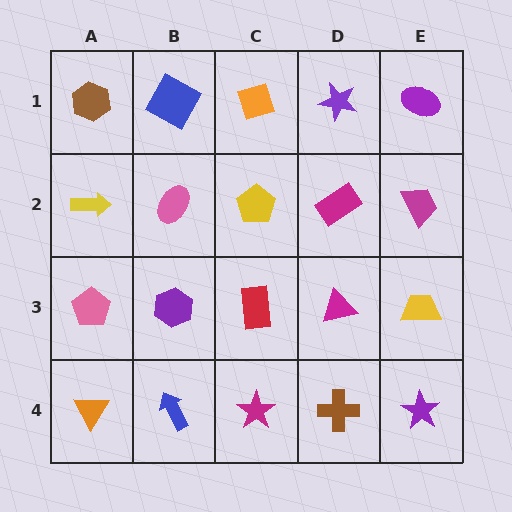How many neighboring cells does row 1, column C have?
3.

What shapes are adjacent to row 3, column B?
A pink ellipse (row 2, column B), a blue arrow (row 4, column B), a pink pentagon (row 3, column A), a red rectangle (row 3, column C).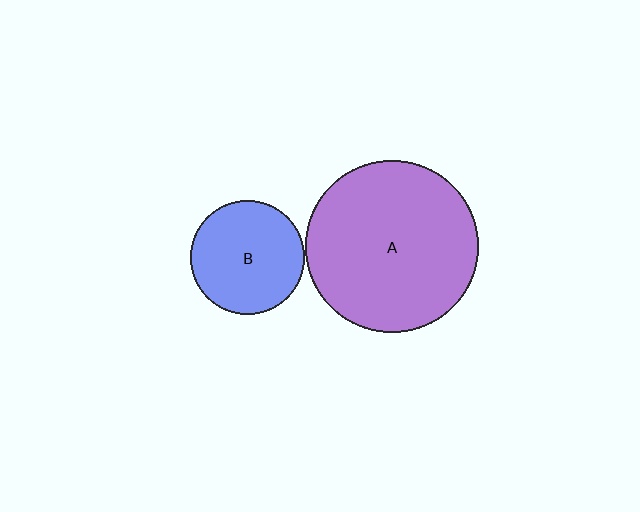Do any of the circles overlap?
No, none of the circles overlap.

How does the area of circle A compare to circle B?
Approximately 2.3 times.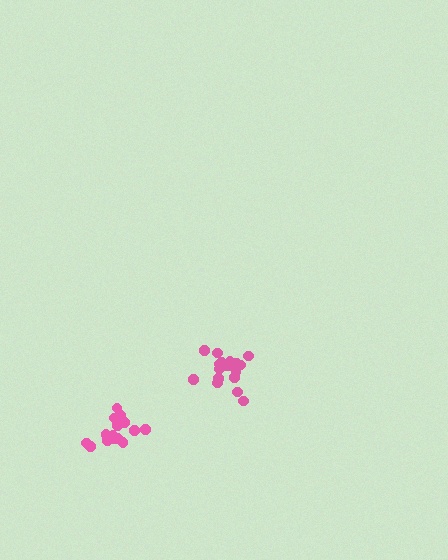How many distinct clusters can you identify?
There are 2 distinct clusters.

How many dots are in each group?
Group 1: 20 dots, Group 2: 16 dots (36 total).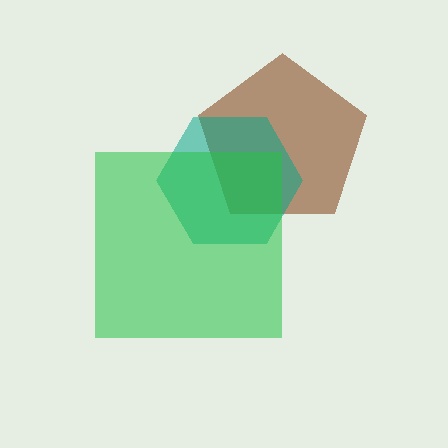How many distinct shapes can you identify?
There are 3 distinct shapes: a brown pentagon, a teal hexagon, a green square.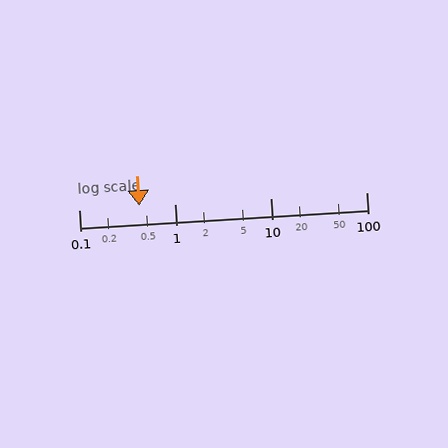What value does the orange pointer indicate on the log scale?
The pointer indicates approximately 0.43.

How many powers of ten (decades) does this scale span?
The scale spans 3 decades, from 0.1 to 100.